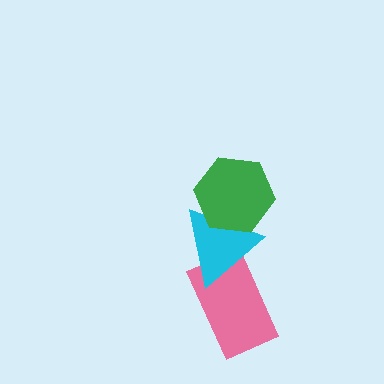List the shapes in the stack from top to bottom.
From top to bottom: the green hexagon, the cyan triangle, the pink rectangle.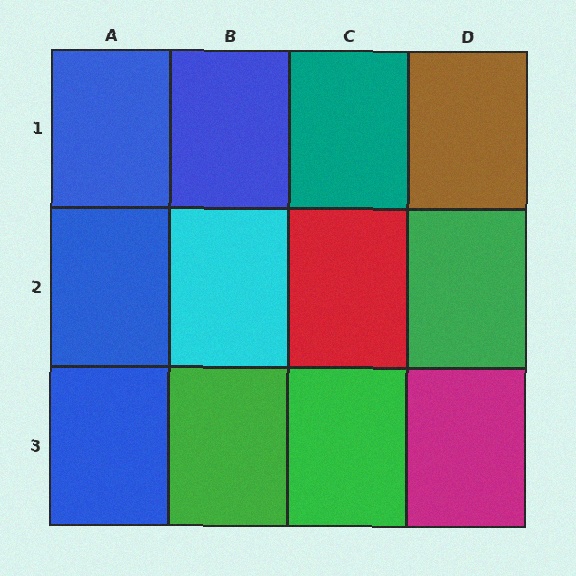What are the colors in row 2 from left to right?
Blue, cyan, red, green.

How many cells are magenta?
1 cell is magenta.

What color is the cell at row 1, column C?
Teal.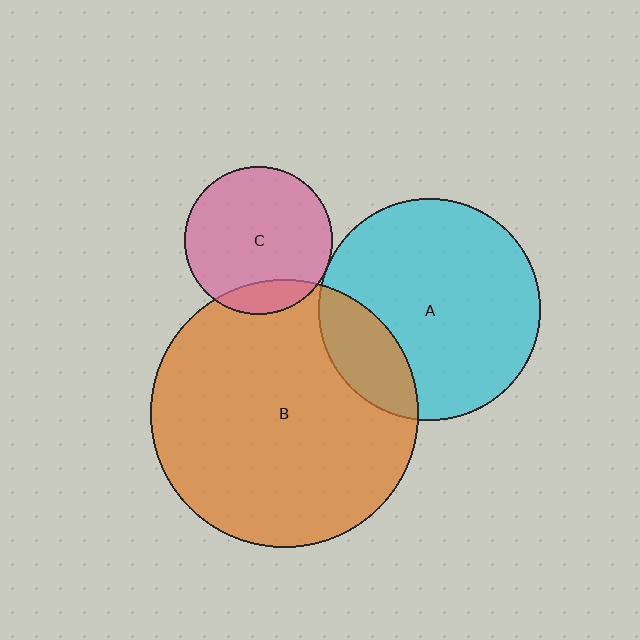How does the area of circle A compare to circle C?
Approximately 2.2 times.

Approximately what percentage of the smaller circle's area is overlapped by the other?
Approximately 5%.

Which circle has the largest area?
Circle B (orange).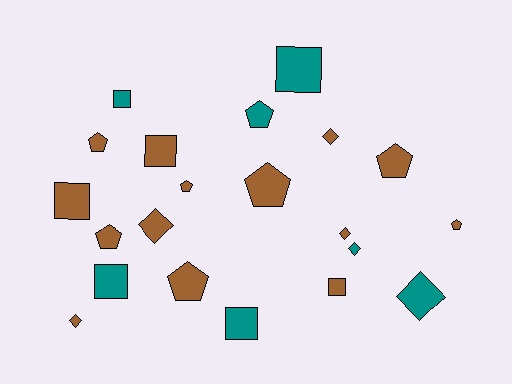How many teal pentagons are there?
There is 1 teal pentagon.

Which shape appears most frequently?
Pentagon, with 8 objects.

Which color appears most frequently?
Brown, with 14 objects.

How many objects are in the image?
There are 21 objects.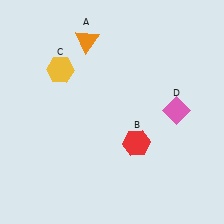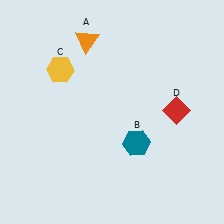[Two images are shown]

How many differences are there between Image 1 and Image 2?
There are 2 differences between the two images.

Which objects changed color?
B changed from red to teal. D changed from pink to red.